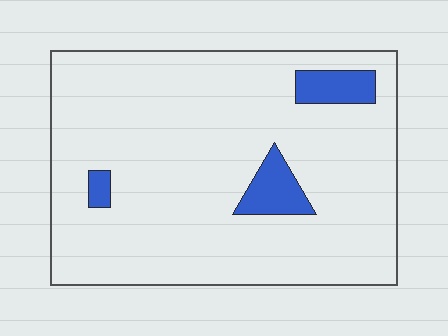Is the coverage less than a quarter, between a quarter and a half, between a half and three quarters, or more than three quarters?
Less than a quarter.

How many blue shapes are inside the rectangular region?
3.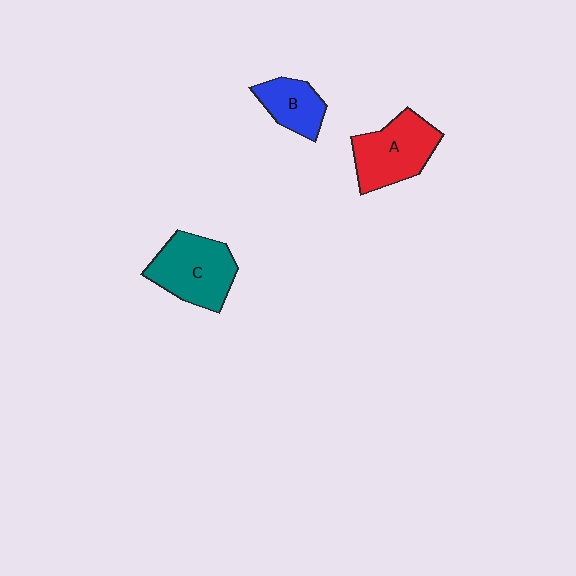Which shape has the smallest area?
Shape B (blue).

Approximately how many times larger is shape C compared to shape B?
Approximately 1.7 times.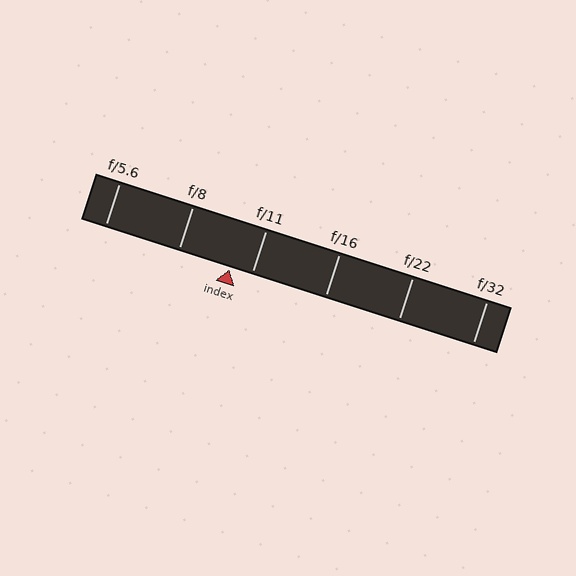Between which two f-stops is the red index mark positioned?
The index mark is between f/8 and f/11.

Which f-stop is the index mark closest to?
The index mark is closest to f/11.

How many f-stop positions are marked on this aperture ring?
There are 6 f-stop positions marked.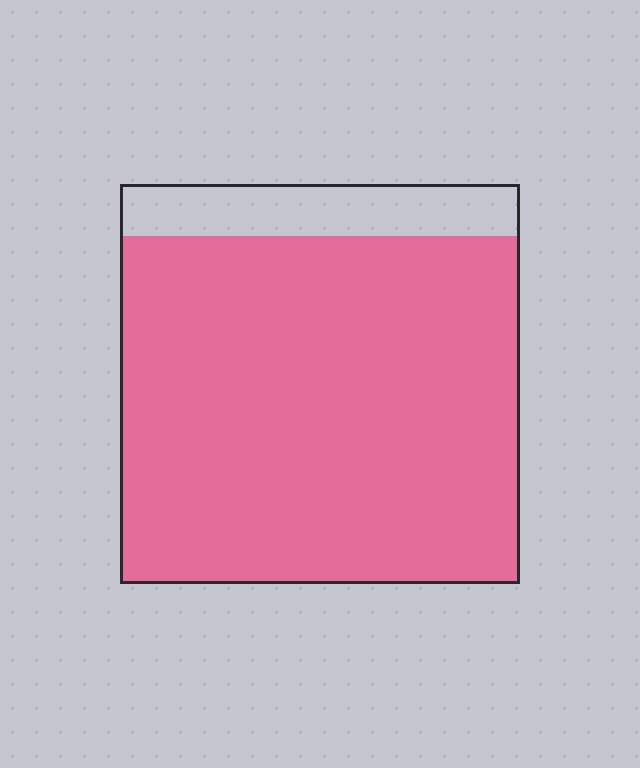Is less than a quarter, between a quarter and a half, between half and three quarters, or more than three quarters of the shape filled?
More than three quarters.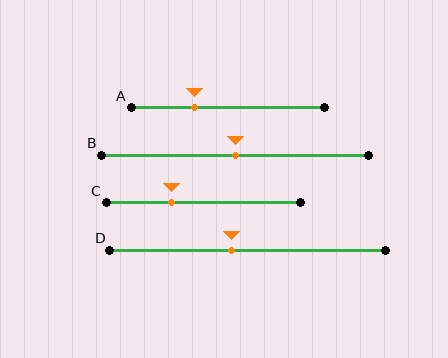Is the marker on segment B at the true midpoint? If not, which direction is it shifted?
Yes, the marker on segment B is at the true midpoint.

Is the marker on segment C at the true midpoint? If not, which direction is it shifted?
No, the marker on segment C is shifted to the left by about 16% of the segment length.